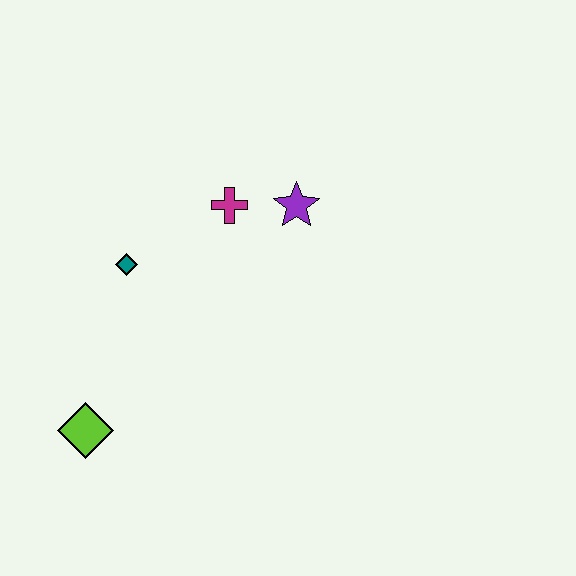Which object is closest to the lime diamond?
The teal diamond is closest to the lime diamond.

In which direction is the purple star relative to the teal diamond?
The purple star is to the right of the teal diamond.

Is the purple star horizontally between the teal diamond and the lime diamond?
No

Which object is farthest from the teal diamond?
The purple star is farthest from the teal diamond.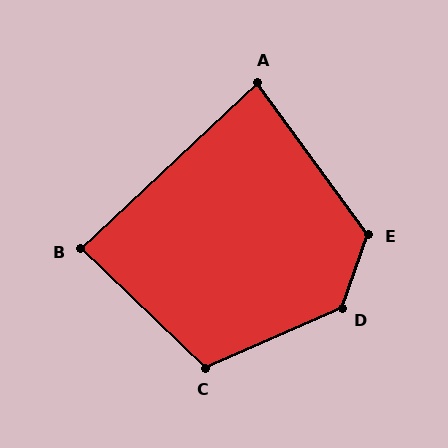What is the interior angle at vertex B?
Approximately 87 degrees (approximately right).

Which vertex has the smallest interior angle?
A, at approximately 83 degrees.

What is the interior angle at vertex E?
Approximately 124 degrees (obtuse).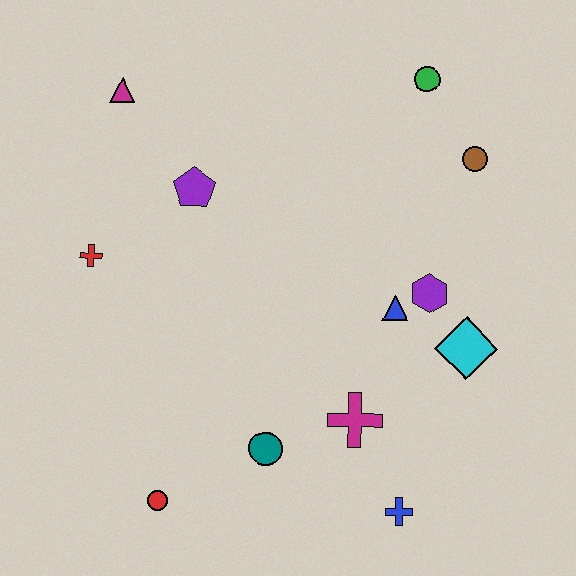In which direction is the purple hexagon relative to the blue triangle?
The purple hexagon is to the right of the blue triangle.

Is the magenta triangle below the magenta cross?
No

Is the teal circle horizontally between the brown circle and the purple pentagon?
Yes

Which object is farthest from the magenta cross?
The magenta triangle is farthest from the magenta cross.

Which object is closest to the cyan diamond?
The purple hexagon is closest to the cyan diamond.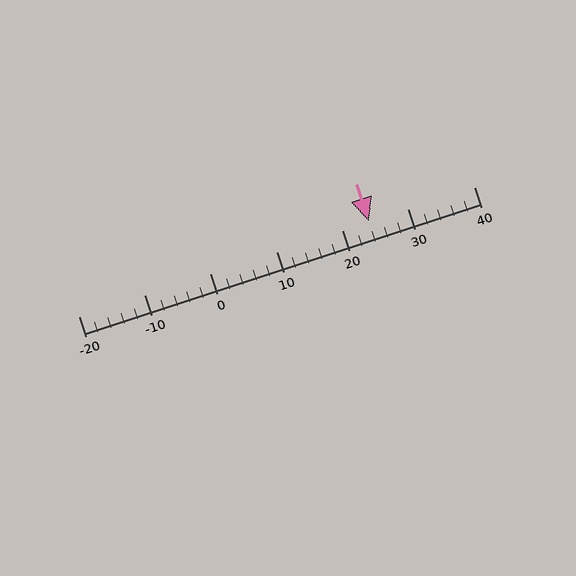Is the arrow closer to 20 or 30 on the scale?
The arrow is closer to 20.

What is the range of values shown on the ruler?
The ruler shows values from -20 to 40.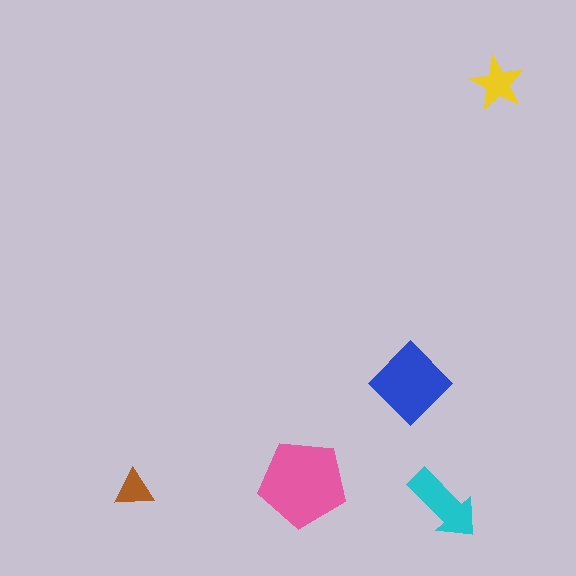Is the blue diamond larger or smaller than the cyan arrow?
Larger.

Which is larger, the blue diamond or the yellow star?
The blue diamond.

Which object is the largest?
The pink pentagon.